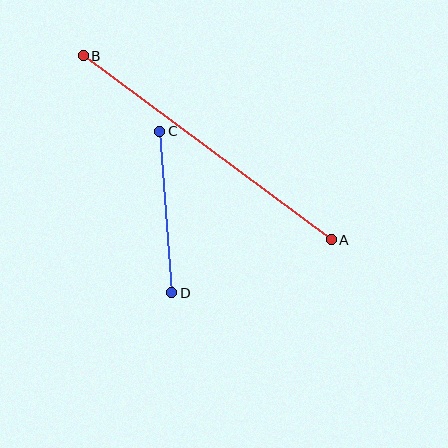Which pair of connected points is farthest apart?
Points A and B are farthest apart.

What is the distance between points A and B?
The distance is approximately 309 pixels.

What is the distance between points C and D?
The distance is approximately 162 pixels.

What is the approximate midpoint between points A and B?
The midpoint is at approximately (207, 148) pixels.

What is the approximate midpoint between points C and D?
The midpoint is at approximately (166, 212) pixels.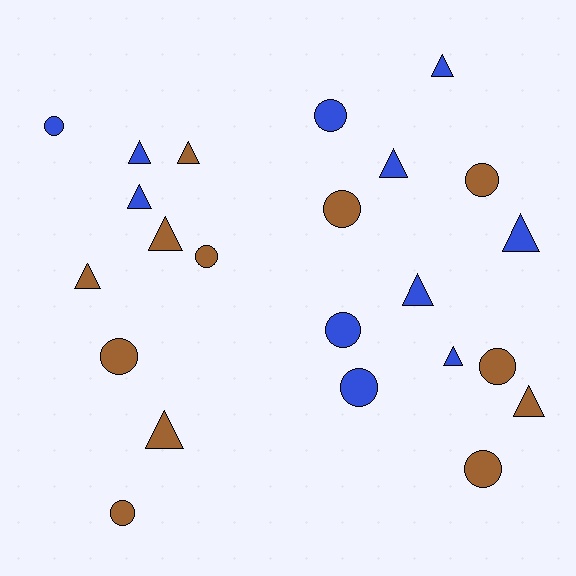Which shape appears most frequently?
Triangle, with 12 objects.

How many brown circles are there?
There are 7 brown circles.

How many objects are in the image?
There are 23 objects.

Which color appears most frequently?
Brown, with 12 objects.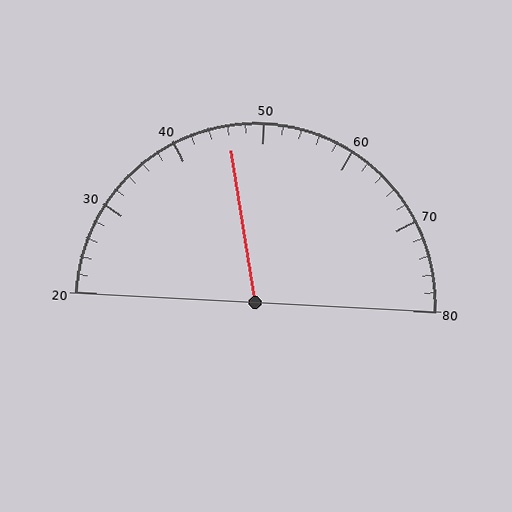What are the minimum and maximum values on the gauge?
The gauge ranges from 20 to 80.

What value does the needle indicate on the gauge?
The needle indicates approximately 46.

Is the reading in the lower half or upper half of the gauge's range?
The reading is in the lower half of the range (20 to 80).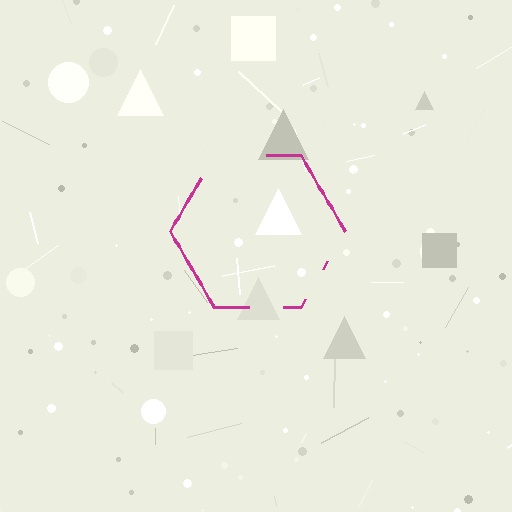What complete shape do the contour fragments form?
The contour fragments form a hexagon.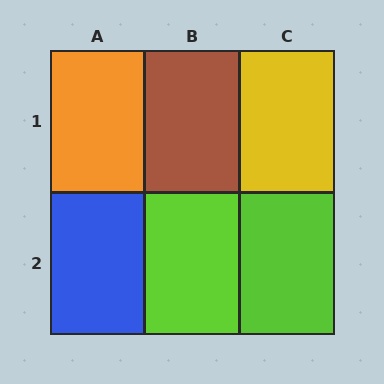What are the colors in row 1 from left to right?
Orange, brown, yellow.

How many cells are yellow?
1 cell is yellow.